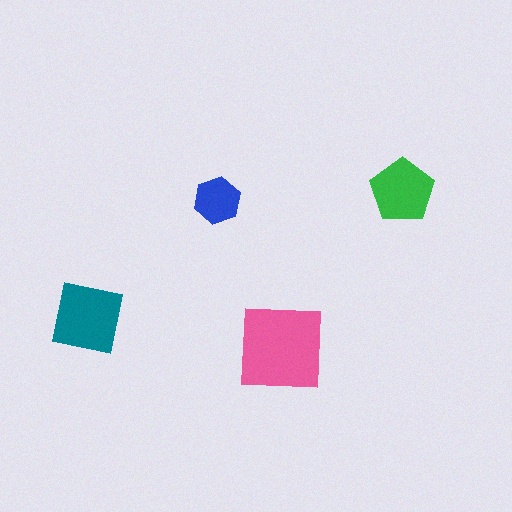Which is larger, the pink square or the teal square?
The pink square.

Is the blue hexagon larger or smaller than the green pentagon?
Smaller.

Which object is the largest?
The pink square.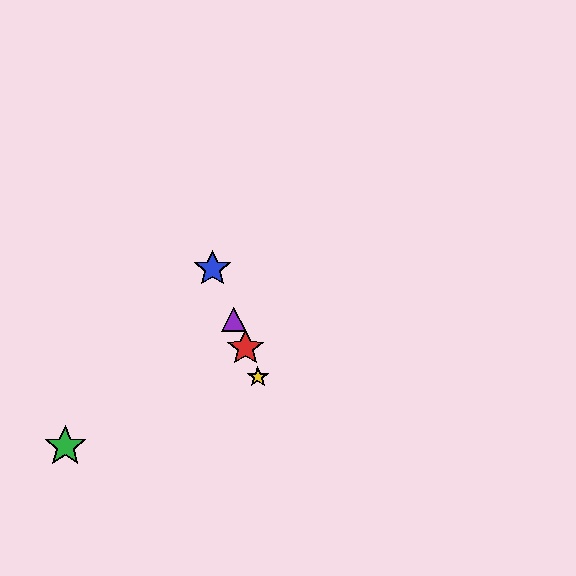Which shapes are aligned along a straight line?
The red star, the blue star, the yellow star, the purple triangle are aligned along a straight line.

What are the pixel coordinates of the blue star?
The blue star is at (213, 269).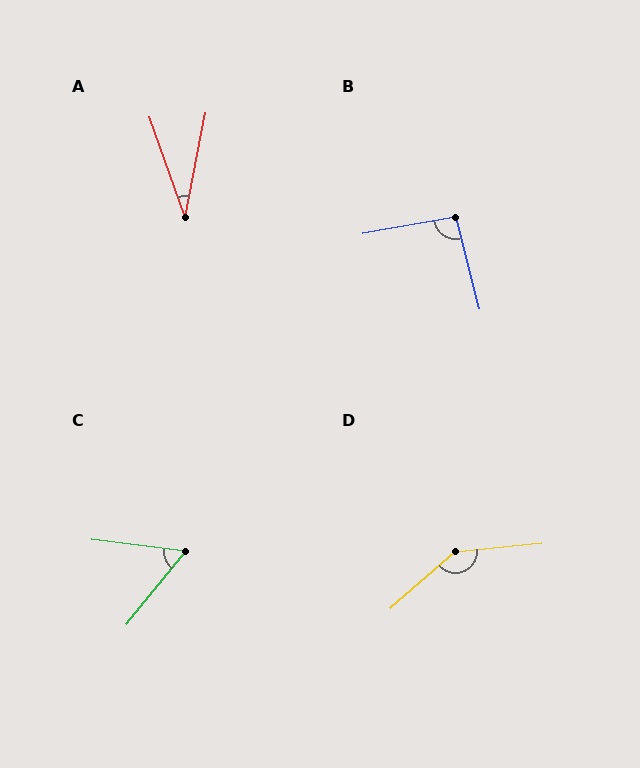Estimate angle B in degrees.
Approximately 94 degrees.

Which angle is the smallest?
A, at approximately 31 degrees.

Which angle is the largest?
D, at approximately 144 degrees.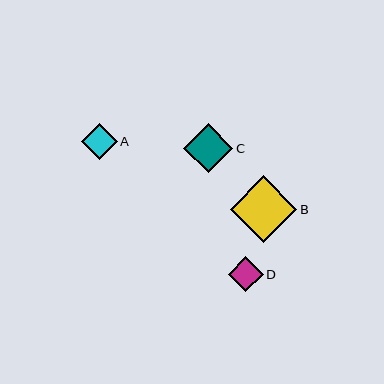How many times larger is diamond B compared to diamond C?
Diamond B is approximately 1.3 times the size of diamond C.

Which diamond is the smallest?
Diamond D is the smallest with a size of approximately 35 pixels.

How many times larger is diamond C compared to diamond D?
Diamond C is approximately 1.4 times the size of diamond D.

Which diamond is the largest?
Diamond B is the largest with a size of approximately 67 pixels.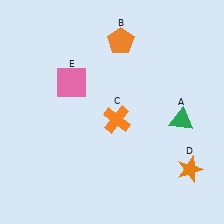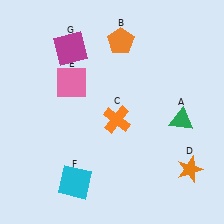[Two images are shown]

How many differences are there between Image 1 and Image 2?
There are 2 differences between the two images.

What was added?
A cyan square (F), a magenta square (G) were added in Image 2.